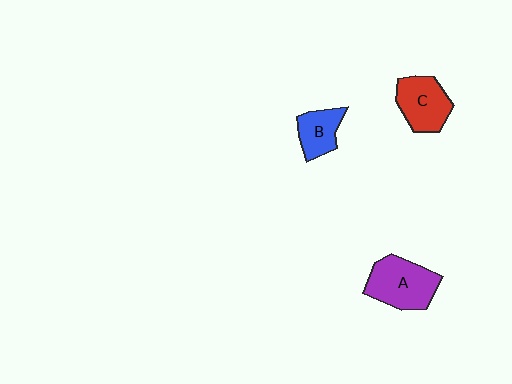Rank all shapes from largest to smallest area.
From largest to smallest: A (purple), C (red), B (blue).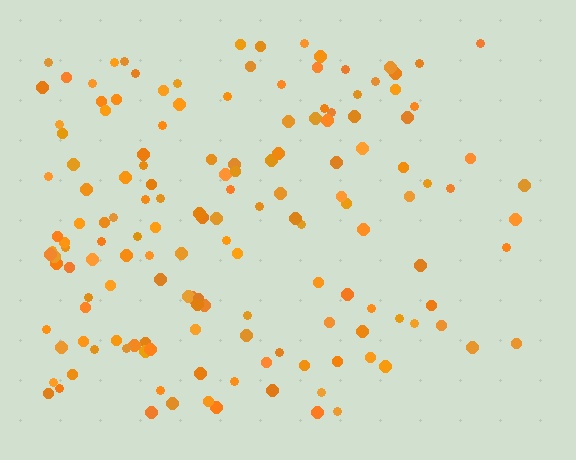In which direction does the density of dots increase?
From right to left, with the left side densest.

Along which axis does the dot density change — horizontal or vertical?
Horizontal.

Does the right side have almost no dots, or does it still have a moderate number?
Still a moderate number, just noticeably fewer than the left.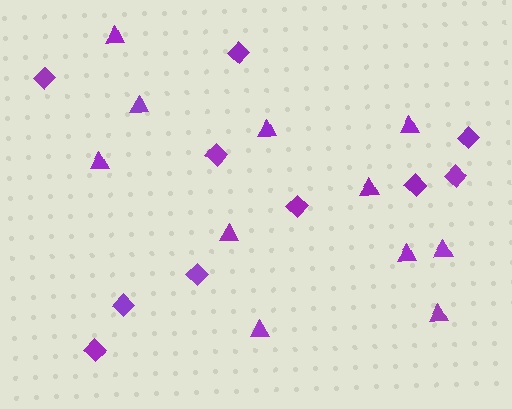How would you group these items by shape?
There are 2 groups: one group of diamonds (10) and one group of triangles (11).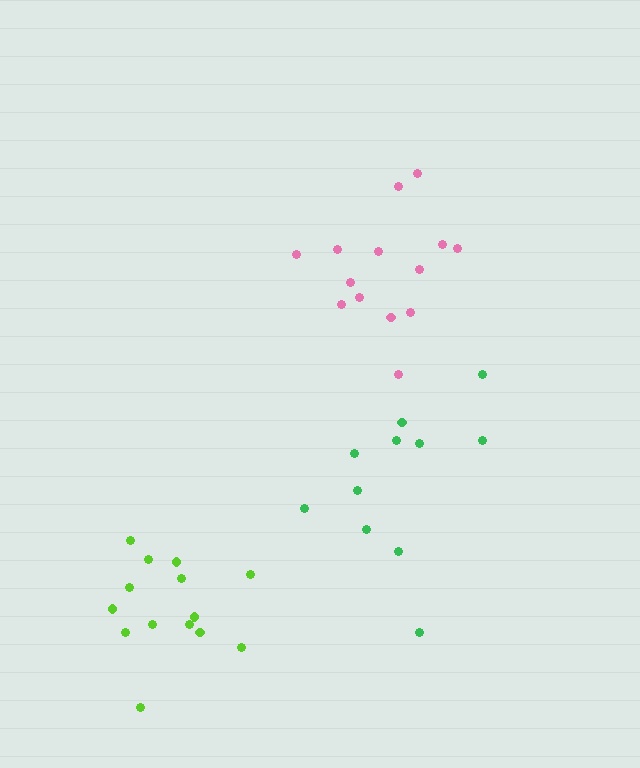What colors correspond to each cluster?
The clusters are colored: pink, green, lime.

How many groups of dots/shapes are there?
There are 3 groups.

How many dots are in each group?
Group 1: 14 dots, Group 2: 11 dots, Group 3: 14 dots (39 total).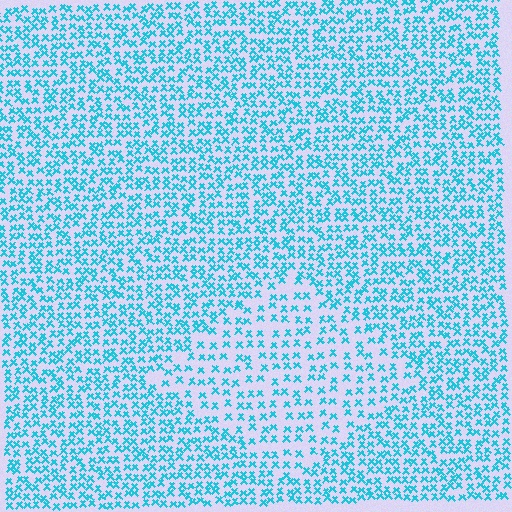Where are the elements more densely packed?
The elements are more densely packed outside the diamond boundary.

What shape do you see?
I see a diamond.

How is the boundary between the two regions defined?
The boundary is defined by a change in element density (approximately 1.8x ratio). All elements are the same color, size, and shape.